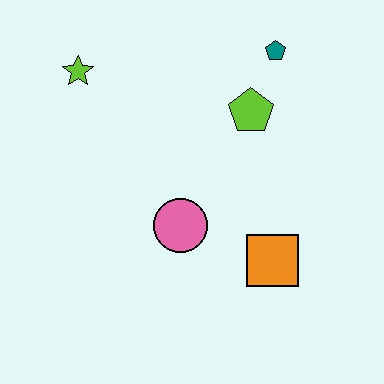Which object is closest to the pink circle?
The orange square is closest to the pink circle.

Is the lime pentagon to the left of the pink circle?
No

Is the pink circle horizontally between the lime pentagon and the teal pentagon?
No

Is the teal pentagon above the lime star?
Yes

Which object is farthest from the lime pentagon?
The lime star is farthest from the lime pentagon.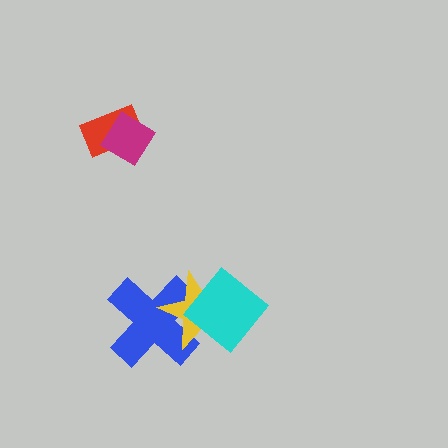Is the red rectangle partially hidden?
Yes, it is partially covered by another shape.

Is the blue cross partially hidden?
Yes, it is partially covered by another shape.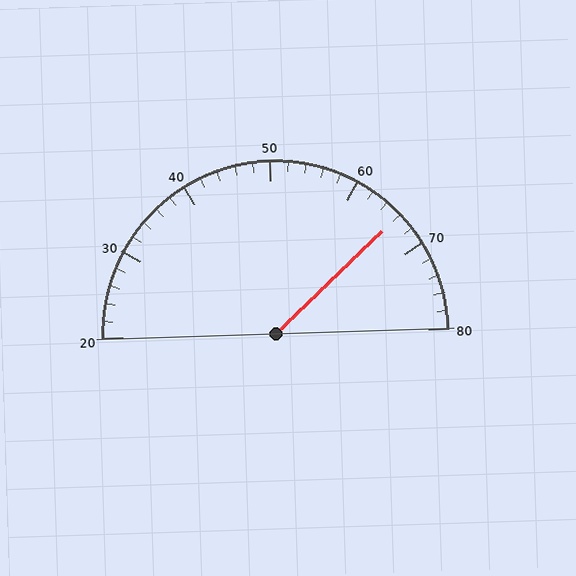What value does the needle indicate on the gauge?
The needle indicates approximately 66.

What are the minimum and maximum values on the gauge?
The gauge ranges from 20 to 80.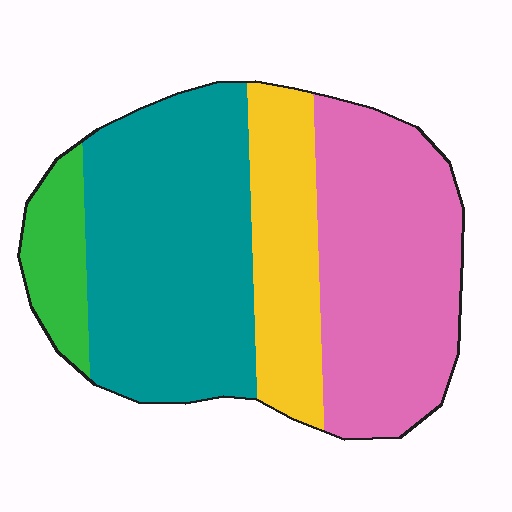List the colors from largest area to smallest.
From largest to smallest: teal, pink, yellow, green.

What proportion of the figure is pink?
Pink takes up about one third (1/3) of the figure.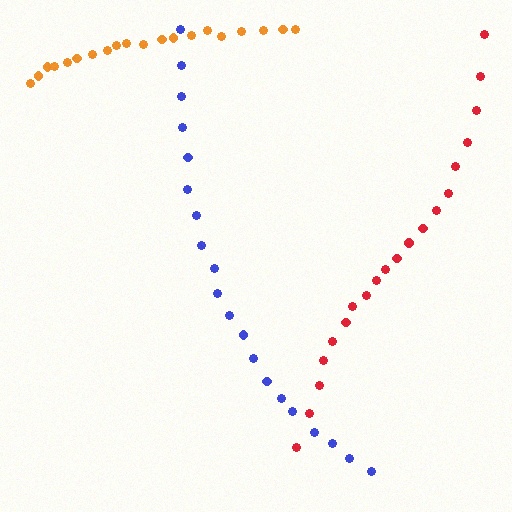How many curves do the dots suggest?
There are 3 distinct paths.